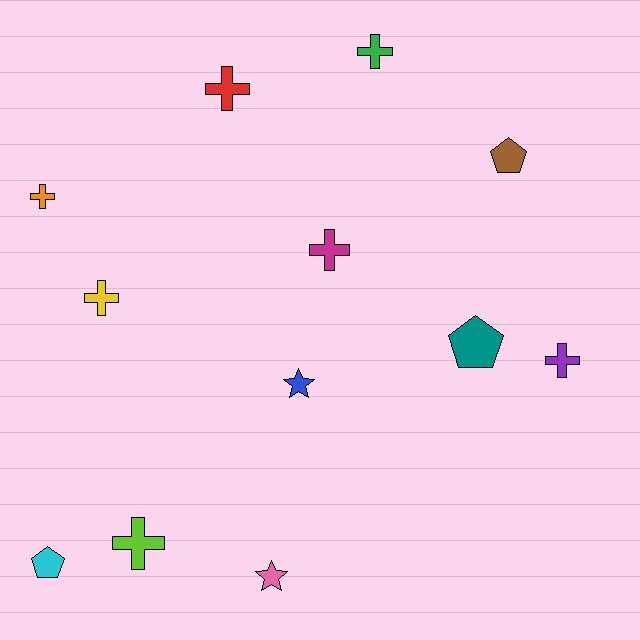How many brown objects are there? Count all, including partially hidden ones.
There is 1 brown object.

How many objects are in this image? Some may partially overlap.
There are 12 objects.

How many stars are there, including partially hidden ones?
There are 2 stars.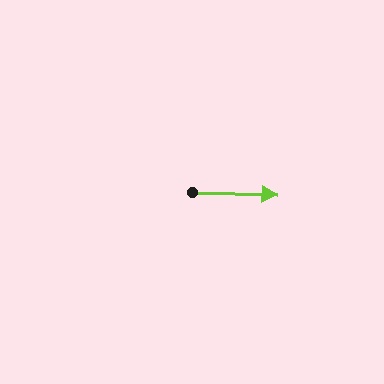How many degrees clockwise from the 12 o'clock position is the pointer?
Approximately 92 degrees.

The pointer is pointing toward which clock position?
Roughly 3 o'clock.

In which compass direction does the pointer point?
East.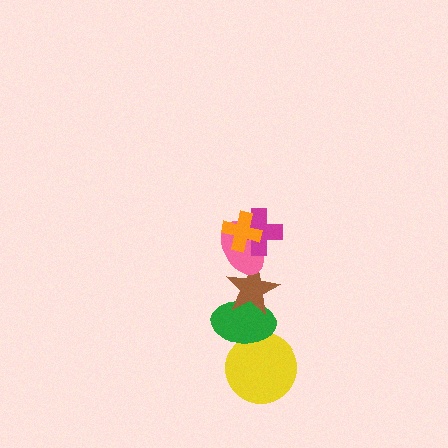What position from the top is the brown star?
The brown star is 4th from the top.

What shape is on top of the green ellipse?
The brown star is on top of the green ellipse.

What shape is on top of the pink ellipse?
The magenta cross is on top of the pink ellipse.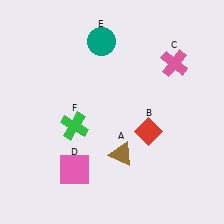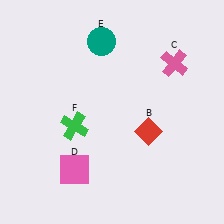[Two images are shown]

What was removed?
The brown triangle (A) was removed in Image 2.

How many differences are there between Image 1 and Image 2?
There is 1 difference between the two images.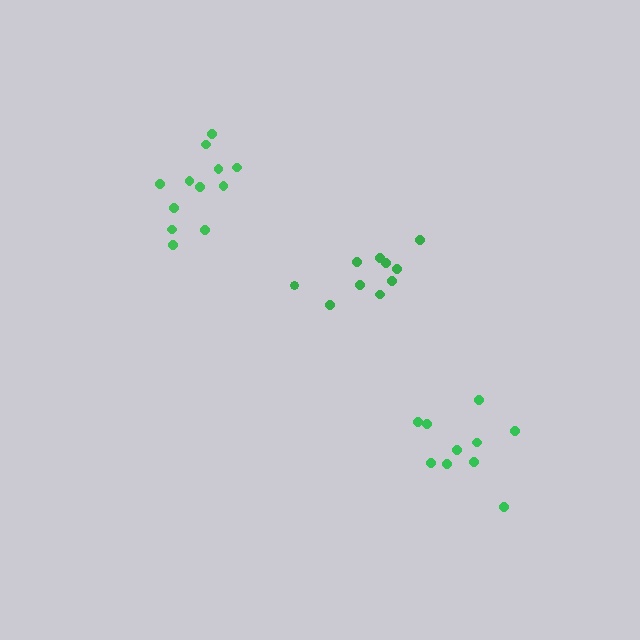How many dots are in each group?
Group 1: 10 dots, Group 2: 12 dots, Group 3: 10 dots (32 total).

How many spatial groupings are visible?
There are 3 spatial groupings.